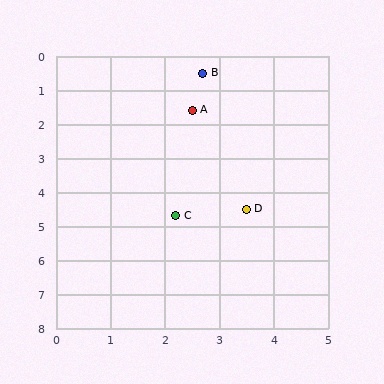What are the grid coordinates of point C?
Point C is at approximately (2.2, 4.7).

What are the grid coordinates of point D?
Point D is at approximately (3.5, 4.5).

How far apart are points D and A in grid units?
Points D and A are about 3.1 grid units apart.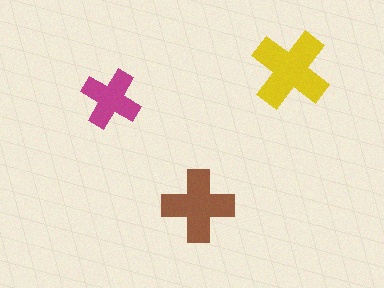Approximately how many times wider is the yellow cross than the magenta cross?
About 1.5 times wider.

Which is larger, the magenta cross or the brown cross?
The brown one.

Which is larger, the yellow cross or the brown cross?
The yellow one.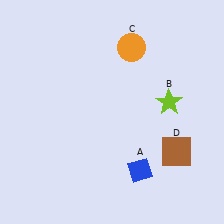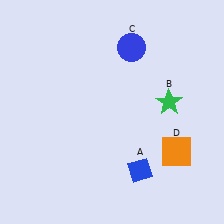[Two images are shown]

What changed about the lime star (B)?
In Image 1, B is lime. In Image 2, it changed to green.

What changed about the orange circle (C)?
In Image 1, C is orange. In Image 2, it changed to blue.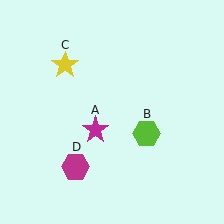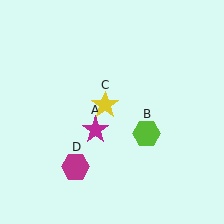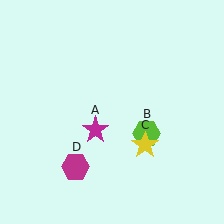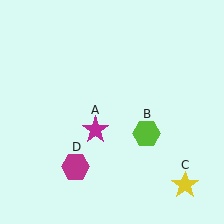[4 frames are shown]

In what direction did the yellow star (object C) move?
The yellow star (object C) moved down and to the right.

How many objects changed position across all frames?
1 object changed position: yellow star (object C).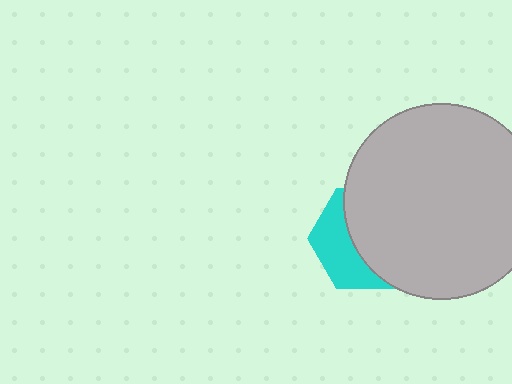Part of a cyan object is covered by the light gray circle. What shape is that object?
It is a hexagon.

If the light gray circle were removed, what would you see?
You would see the complete cyan hexagon.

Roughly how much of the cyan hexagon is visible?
A small part of it is visible (roughly 40%).